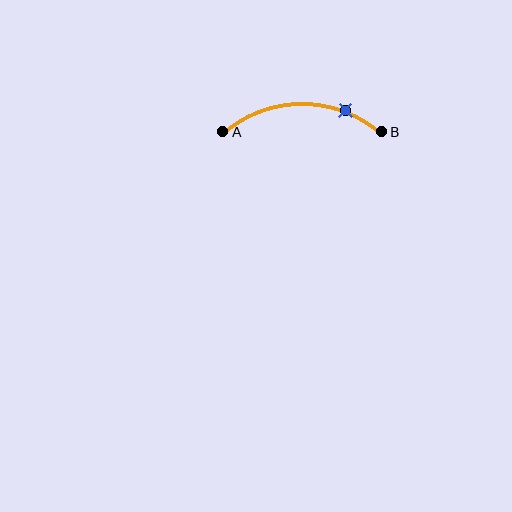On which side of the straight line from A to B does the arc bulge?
The arc bulges above the straight line connecting A and B.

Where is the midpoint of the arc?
The arc midpoint is the point on the curve farthest from the straight line joining A and B. It sits above that line.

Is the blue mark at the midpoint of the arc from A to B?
No. The blue mark lies on the arc but is closer to endpoint B. The arc midpoint would be at the point on the curve equidistant along the arc from both A and B.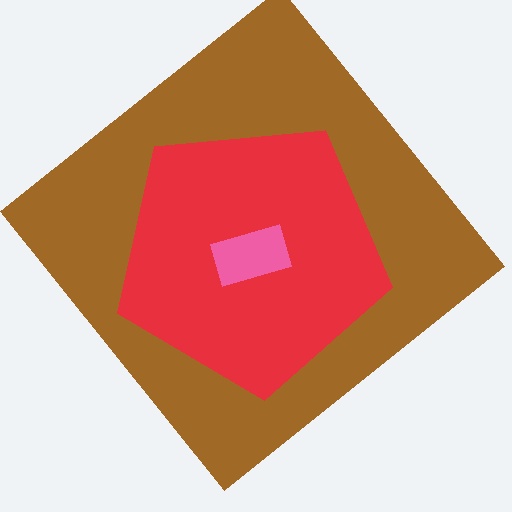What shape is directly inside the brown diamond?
The red pentagon.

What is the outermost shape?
The brown diamond.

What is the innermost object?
The pink rectangle.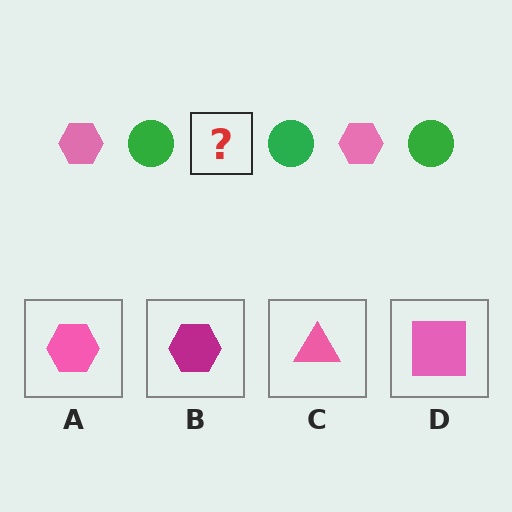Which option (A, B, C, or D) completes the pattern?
A.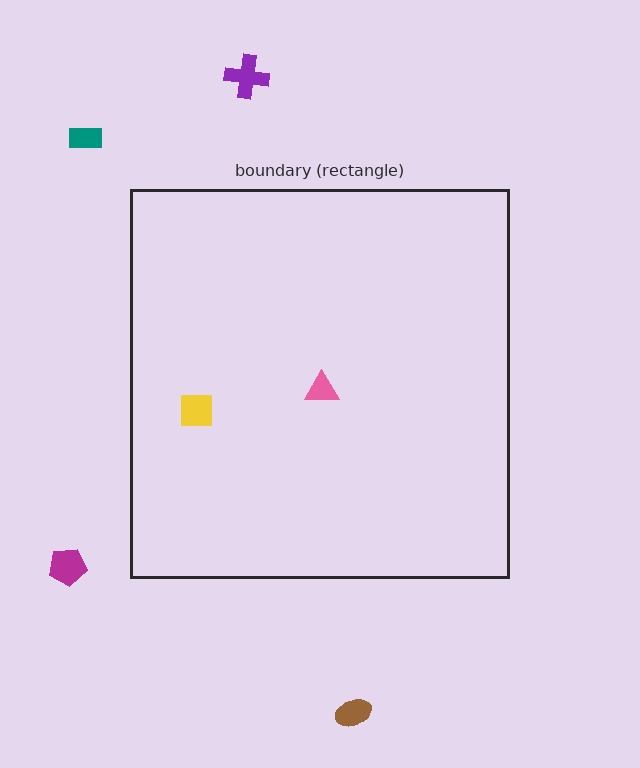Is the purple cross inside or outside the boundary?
Outside.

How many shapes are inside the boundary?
2 inside, 4 outside.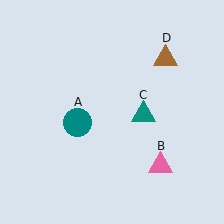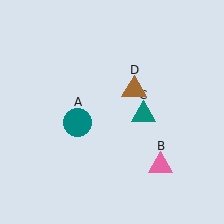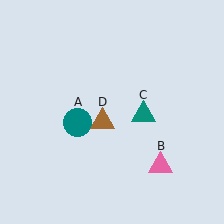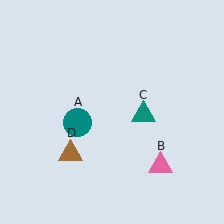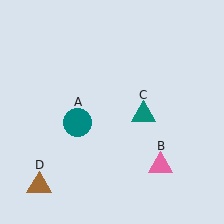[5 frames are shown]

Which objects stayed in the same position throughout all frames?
Teal circle (object A) and pink triangle (object B) and teal triangle (object C) remained stationary.